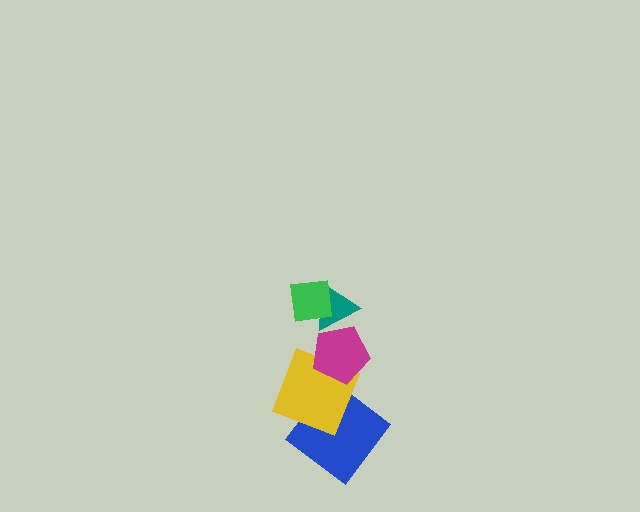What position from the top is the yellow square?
The yellow square is 4th from the top.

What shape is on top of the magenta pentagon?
The teal triangle is on top of the magenta pentagon.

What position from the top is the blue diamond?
The blue diamond is 5th from the top.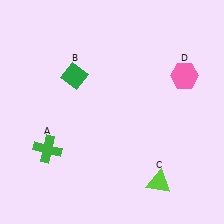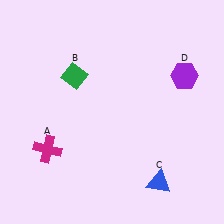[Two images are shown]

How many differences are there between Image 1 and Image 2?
There are 3 differences between the two images.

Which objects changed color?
A changed from green to magenta. C changed from lime to blue. D changed from pink to purple.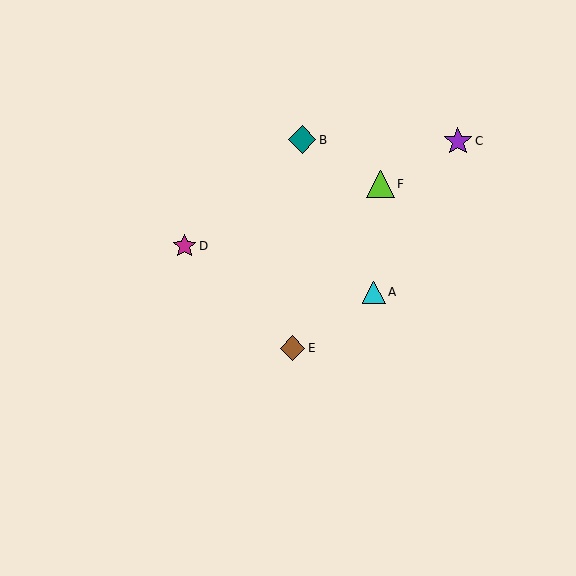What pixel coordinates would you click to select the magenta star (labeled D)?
Click at (185, 246) to select the magenta star D.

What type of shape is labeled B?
Shape B is a teal diamond.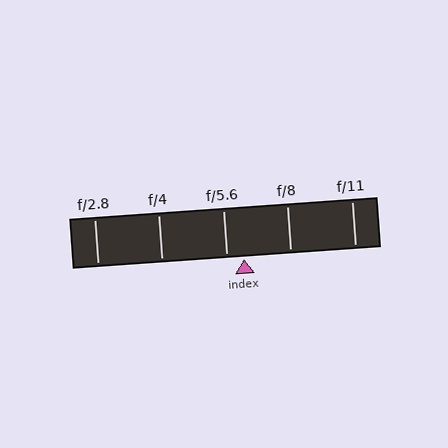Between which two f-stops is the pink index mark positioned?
The index mark is between f/5.6 and f/8.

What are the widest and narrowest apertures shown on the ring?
The widest aperture shown is f/2.8 and the narrowest is f/11.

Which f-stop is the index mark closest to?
The index mark is closest to f/5.6.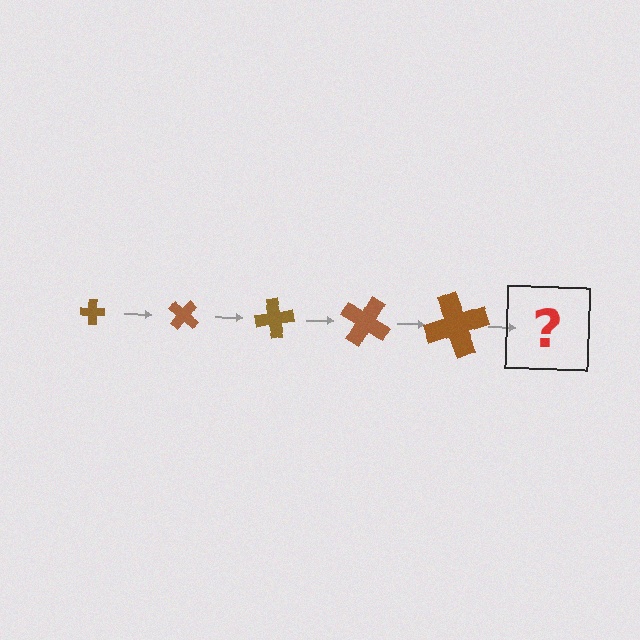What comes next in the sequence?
The next element should be a cross, larger than the previous one and rotated 200 degrees from the start.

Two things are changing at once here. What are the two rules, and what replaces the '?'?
The two rules are that the cross grows larger each step and it rotates 40 degrees each step. The '?' should be a cross, larger than the previous one and rotated 200 degrees from the start.